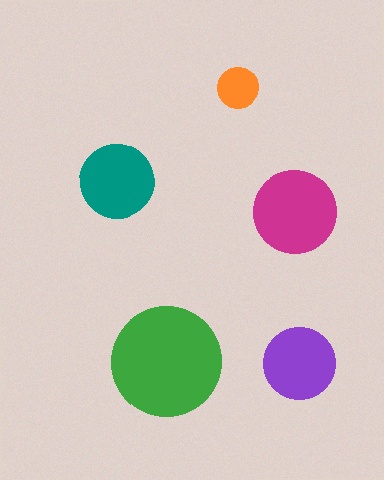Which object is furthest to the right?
The purple circle is rightmost.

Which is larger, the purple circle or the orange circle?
The purple one.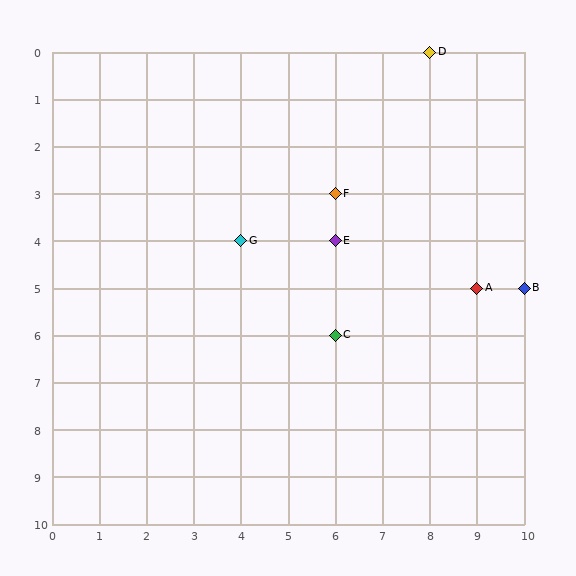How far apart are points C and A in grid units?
Points C and A are 3 columns and 1 row apart (about 3.2 grid units diagonally).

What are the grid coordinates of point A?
Point A is at grid coordinates (9, 5).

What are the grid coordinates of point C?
Point C is at grid coordinates (6, 6).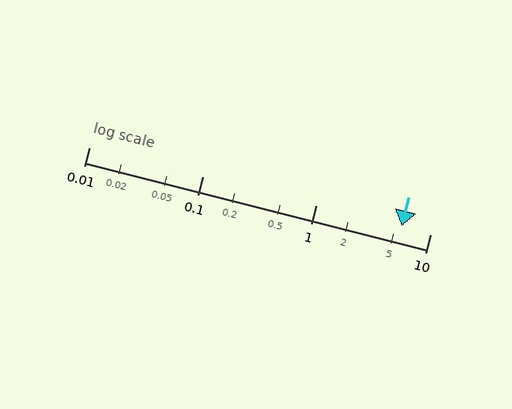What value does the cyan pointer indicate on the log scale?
The pointer indicates approximately 5.6.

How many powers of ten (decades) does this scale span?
The scale spans 3 decades, from 0.01 to 10.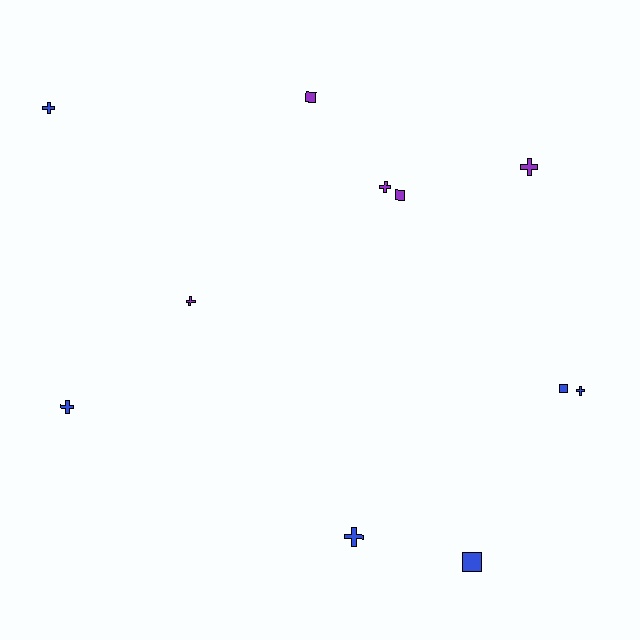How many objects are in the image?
There are 11 objects.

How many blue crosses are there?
There are 4 blue crosses.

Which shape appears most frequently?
Cross, with 7 objects.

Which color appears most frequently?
Blue, with 6 objects.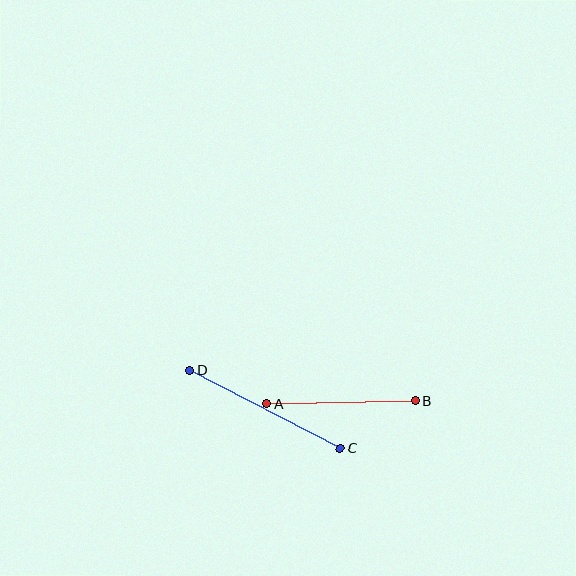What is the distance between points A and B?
The distance is approximately 149 pixels.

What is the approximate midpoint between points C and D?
The midpoint is at approximately (265, 409) pixels.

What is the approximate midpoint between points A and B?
The midpoint is at approximately (341, 402) pixels.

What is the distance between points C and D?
The distance is approximately 170 pixels.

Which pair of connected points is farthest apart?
Points C and D are farthest apart.